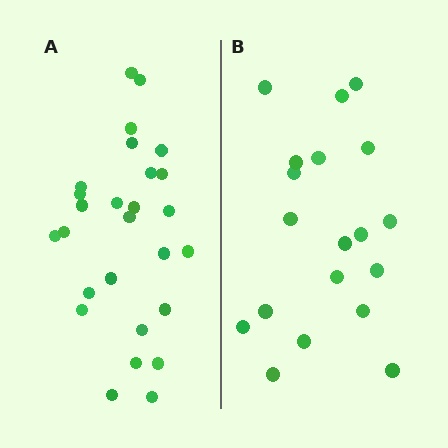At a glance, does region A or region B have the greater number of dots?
Region A (the left region) has more dots.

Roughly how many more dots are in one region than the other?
Region A has roughly 8 or so more dots than region B.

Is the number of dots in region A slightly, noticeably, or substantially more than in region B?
Region A has noticeably more, but not dramatically so. The ratio is roughly 1.4 to 1.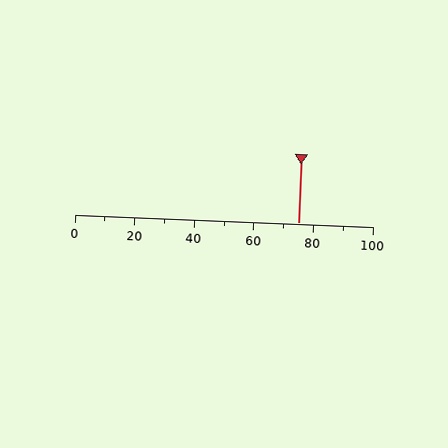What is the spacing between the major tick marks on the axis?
The major ticks are spaced 20 apart.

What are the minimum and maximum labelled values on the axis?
The axis runs from 0 to 100.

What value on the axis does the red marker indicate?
The marker indicates approximately 75.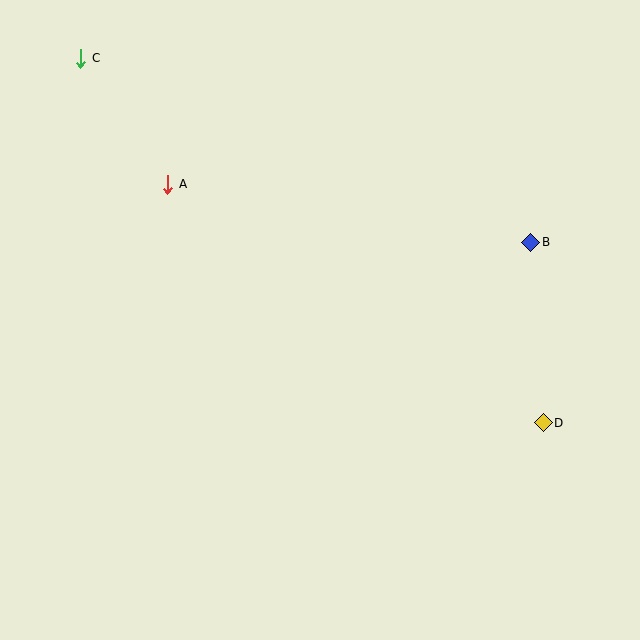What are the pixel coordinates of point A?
Point A is at (168, 184).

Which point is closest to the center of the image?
Point A at (168, 184) is closest to the center.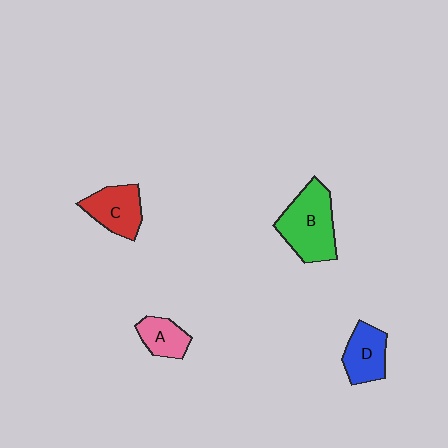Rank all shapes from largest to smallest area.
From largest to smallest: B (green), C (red), D (blue), A (pink).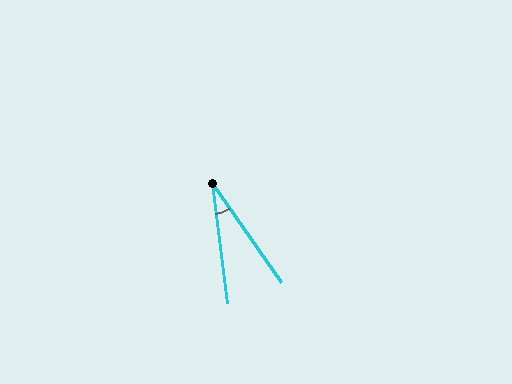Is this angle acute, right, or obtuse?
It is acute.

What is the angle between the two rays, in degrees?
Approximately 28 degrees.